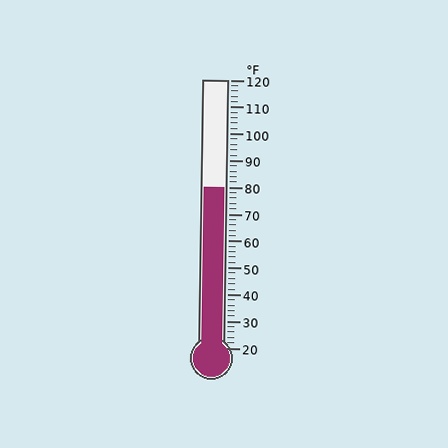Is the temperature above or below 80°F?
The temperature is at 80°F.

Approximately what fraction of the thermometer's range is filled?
The thermometer is filled to approximately 60% of its range.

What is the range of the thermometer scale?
The thermometer scale ranges from 20°F to 120°F.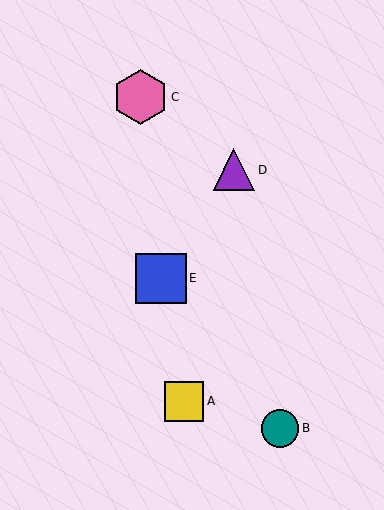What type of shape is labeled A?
Shape A is a yellow square.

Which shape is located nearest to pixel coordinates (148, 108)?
The pink hexagon (labeled C) at (140, 97) is nearest to that location.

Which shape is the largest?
The pink hexagon (labeled C) is the largest.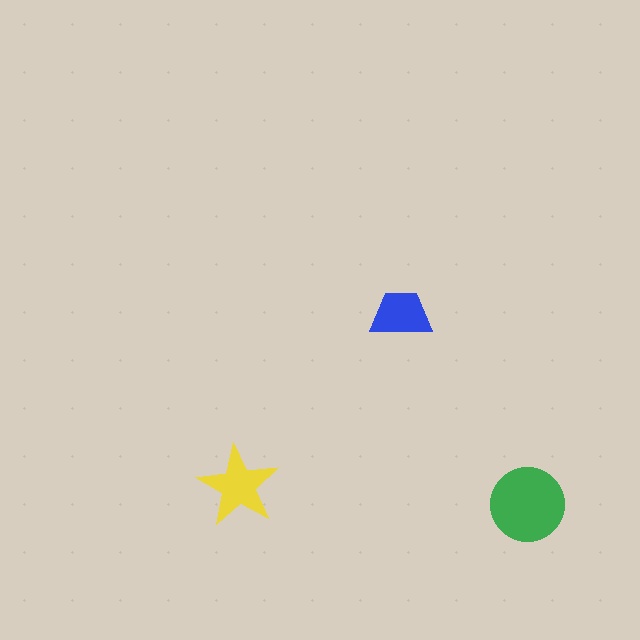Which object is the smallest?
The blue trapezoid.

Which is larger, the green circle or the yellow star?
The green circle.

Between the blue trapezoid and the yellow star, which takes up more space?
The yellow star.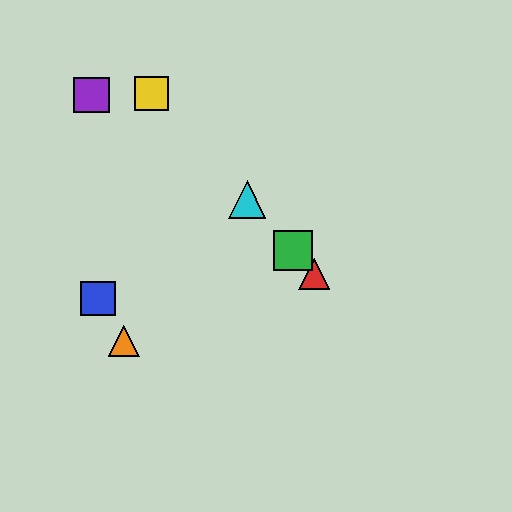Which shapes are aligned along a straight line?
The red triangle, the green square, the yellow square, the cyan triangle are aligned along a straight line.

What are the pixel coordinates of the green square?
The green square is at (293, 250).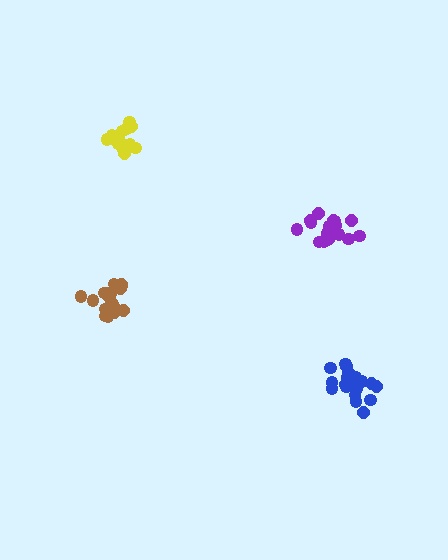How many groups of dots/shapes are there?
There are 4 groups.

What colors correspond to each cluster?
The clusters are colored: blue, brown, purple, yellow.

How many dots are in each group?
Group 1: 21 dots, Group 2: 20 dots, Group 3: 20 dots, Group 4: 15 dots (76 total).